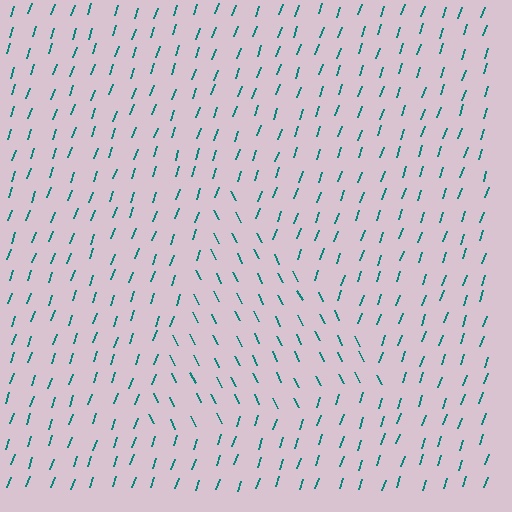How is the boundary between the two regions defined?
The boundary is defined purely by a change in line orientation (approximately 45 degrees difference). All lines are the same color and thickness.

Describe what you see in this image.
The image is filled with small teal line segments. A triangle region in the image has lines oriented differently from the surrounding lines, creating a visible texture boundary.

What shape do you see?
I see a triangle.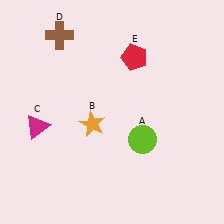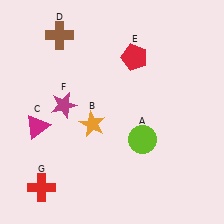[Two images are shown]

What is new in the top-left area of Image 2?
A magenta star (F) was added in the top-left area of Image 2.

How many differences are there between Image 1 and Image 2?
There are 2 differences between the two images.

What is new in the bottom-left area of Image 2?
A red cross (G) was added in the bottom-left area of Image 2.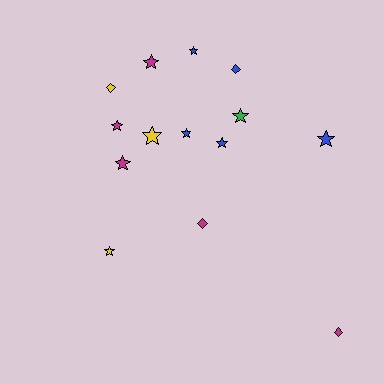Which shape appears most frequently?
Star, with 10 objects.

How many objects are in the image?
There are 14 objects.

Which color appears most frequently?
Magenta, with 5 objects.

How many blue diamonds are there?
There is 1 blue diamond.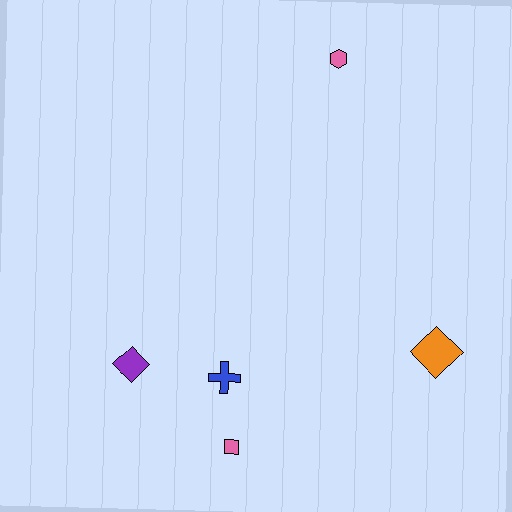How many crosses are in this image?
There is 1 cross.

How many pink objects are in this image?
There are 2 pink objects.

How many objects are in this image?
There are 5 objects.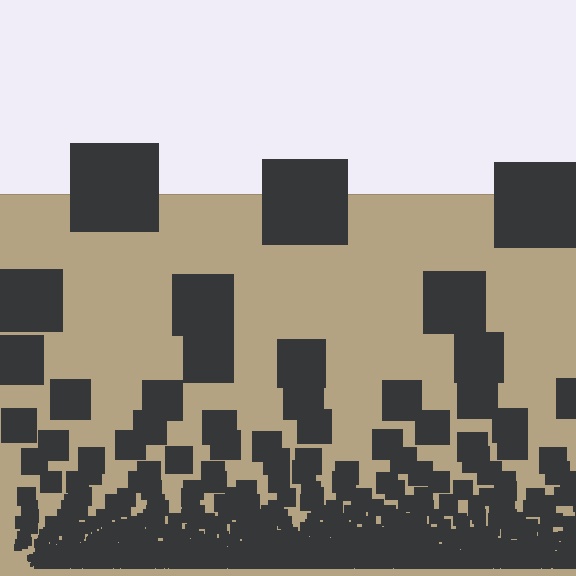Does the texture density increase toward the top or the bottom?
Density increases toward the bottom.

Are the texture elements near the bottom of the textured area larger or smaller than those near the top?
Smaller. The gradient is inverted — elements near the bottom are smaller and denser.